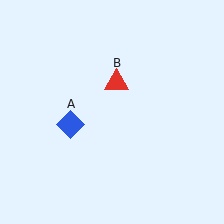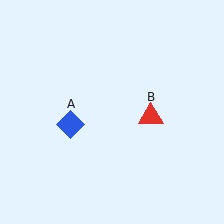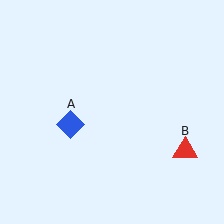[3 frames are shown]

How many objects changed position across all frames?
1 object changed position: red triangle (object B).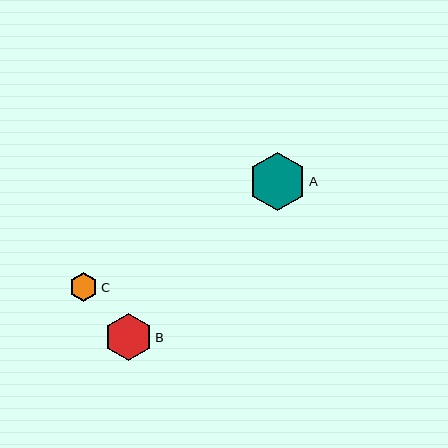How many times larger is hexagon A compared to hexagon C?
Hexagon A is approximately 2.0 times the size of hexagon C.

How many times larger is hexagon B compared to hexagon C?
Hexagon B is approximately 1.7 times the size of hexagon C.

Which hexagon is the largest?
Hexagon A is the largest with a size of approximately 58 pixels.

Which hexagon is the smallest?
Hexagon C is the smallest with a size of approximately 28 pixels.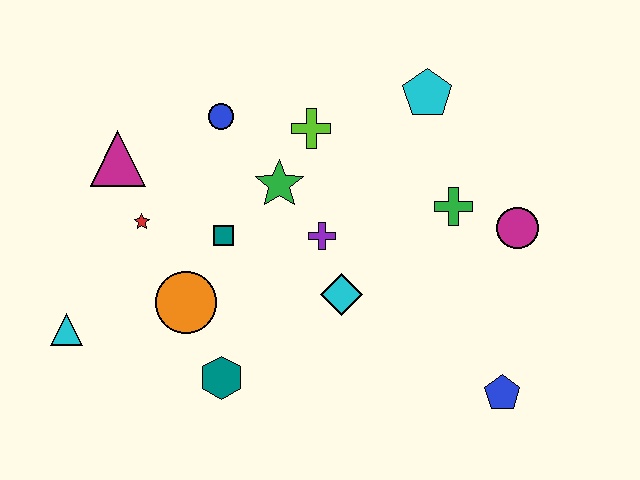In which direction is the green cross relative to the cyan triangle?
The green cross is to the right of the cyan triangle.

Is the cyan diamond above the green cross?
No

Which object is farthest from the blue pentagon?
The magenta triangle is farthest from the blue pentagon.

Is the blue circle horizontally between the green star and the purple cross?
No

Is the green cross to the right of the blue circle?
Yes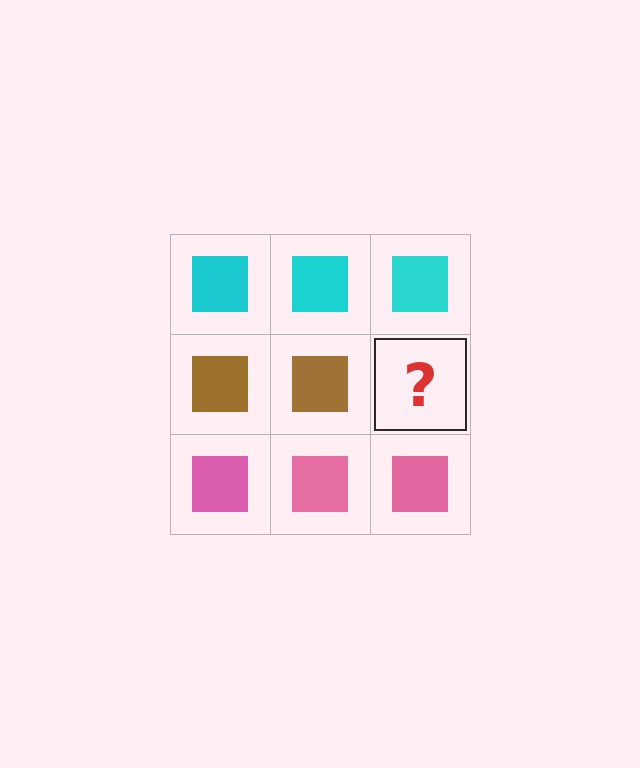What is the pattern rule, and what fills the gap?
The rule is that each row has a consistent color. The gap should be filled with a brown square.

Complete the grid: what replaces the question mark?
The question mark should be replaced with a brown square.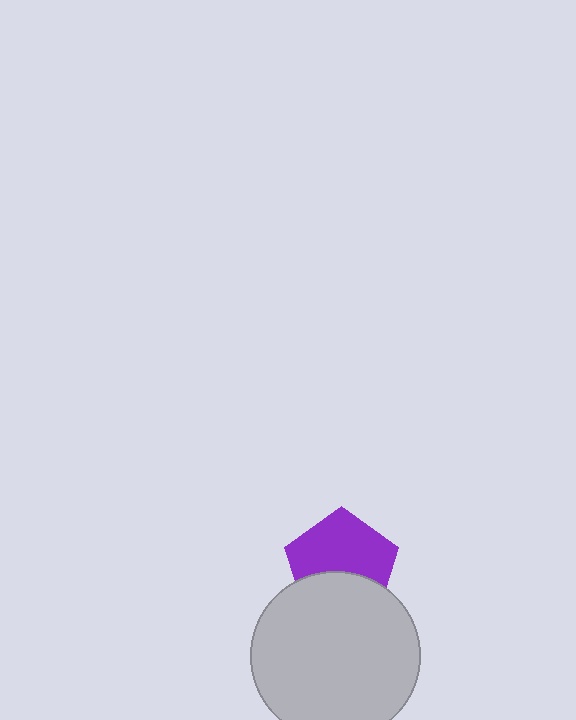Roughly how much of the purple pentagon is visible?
About half of it is visible (roughly 62%).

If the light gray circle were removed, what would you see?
You would see the complete purple pentagon.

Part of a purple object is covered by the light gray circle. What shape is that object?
It is a pentagon.